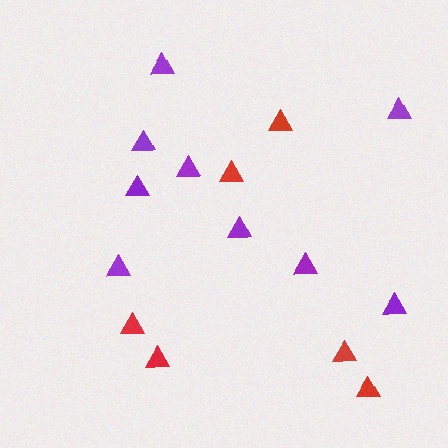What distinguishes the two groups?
There are 2 groups: one group of red triangles (6) and one group of purple triangles (9).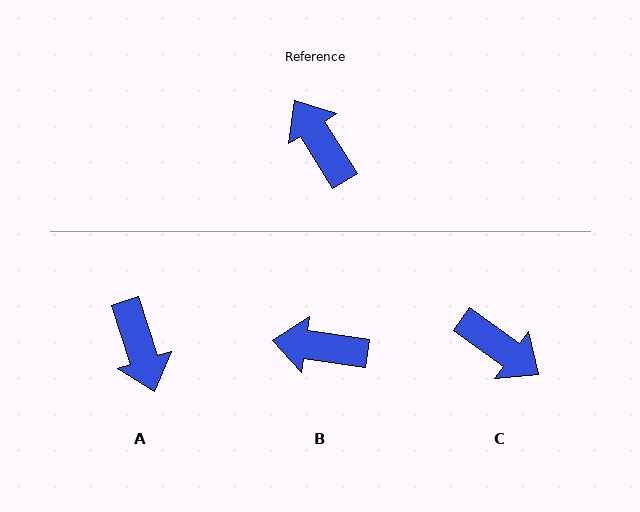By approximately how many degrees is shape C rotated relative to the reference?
Approximately 158 degrees clockwise.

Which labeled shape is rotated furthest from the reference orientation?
A, about 166 degrees away.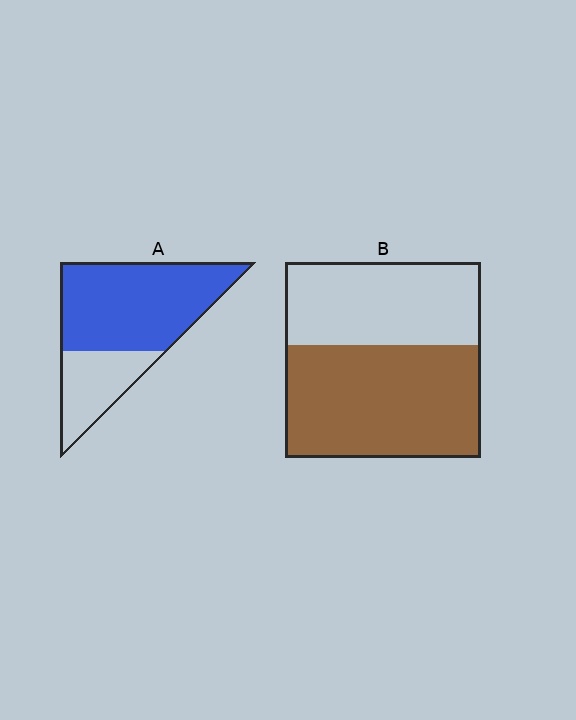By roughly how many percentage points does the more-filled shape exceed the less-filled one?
By roughly 10 percentage points (A over B).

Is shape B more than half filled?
Yes.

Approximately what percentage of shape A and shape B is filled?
A is approximately 70% and B is approximately 60%.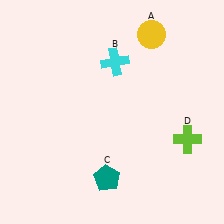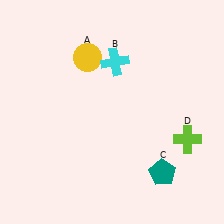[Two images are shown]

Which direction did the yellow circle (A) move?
The yellow circle (A) moved left.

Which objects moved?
The objects that moved are: the yellow circle (A), the teal pentagon (C).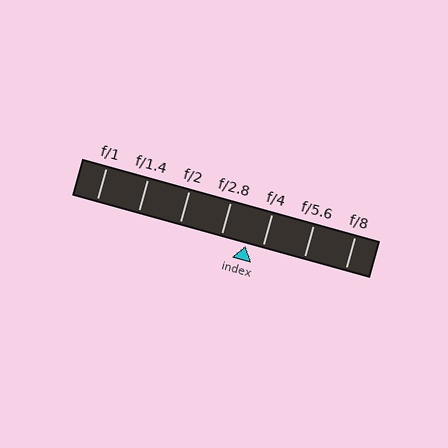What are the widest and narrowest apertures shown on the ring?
The widest aperture shown is f/1 and the narrowest is f/8.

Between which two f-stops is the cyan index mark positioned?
The index mark is between f/2.8 and f/4.